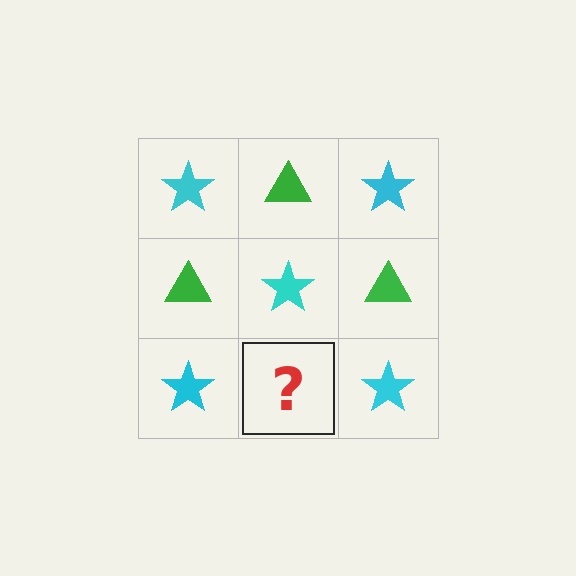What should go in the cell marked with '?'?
The missing cell should contain a green triangle.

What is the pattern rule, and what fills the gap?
The rule is that it alternates cyan star and green triangle in a checkerboard pattern. The gap should be filled with a green triangle.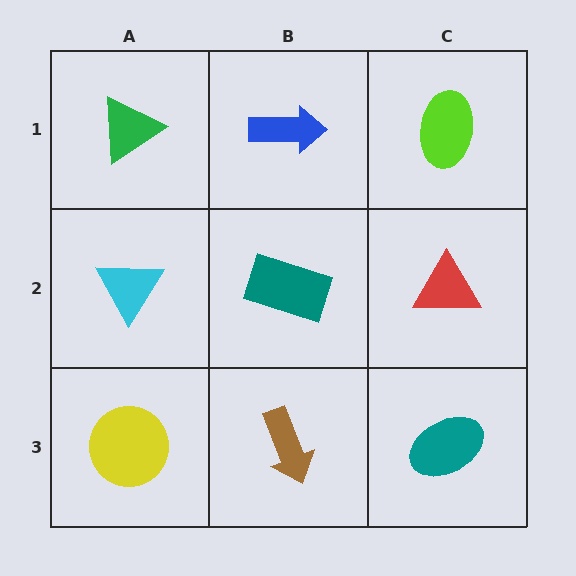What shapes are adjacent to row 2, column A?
A green triangle (row 1, column A), a yellow circle (row 3, column A), a teal rectangle (row 2, column B).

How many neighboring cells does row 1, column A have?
2.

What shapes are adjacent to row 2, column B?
A blue arrow (row 1, column B), a brown arrow (row 3, column B), a cyan triangle (row 2, column A), a red triangle (row 2, column C).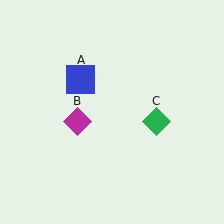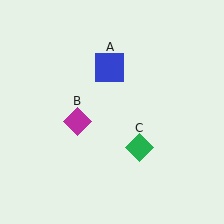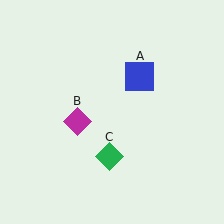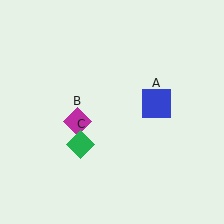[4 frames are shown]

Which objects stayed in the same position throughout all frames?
Magenta diamond (object B) remained stationary.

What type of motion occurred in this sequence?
The blue square (object A), green diamond (object C) rotated clockwise around the center of the scene.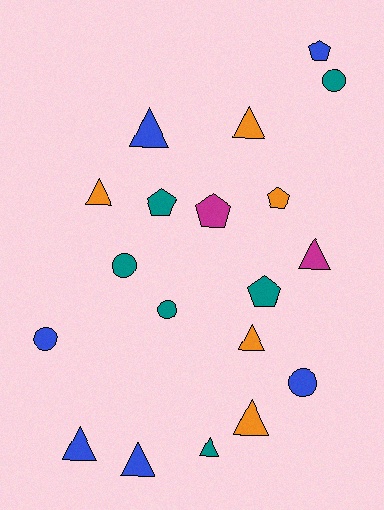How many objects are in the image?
There are 19 objects.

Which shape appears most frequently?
Triangle, with 9 objects.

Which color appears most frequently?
Blue, with 6 objects.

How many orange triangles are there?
There are 4 orange triangles.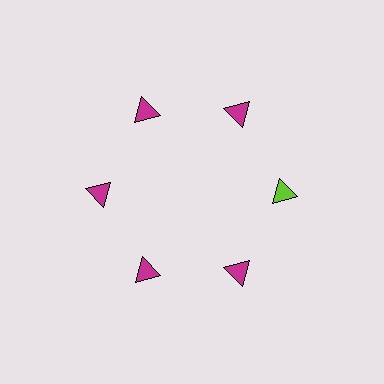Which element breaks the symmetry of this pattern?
The lime triangle at roughly the 3 o'clock position breaks the symmetry. All other shapes are magenta triangles.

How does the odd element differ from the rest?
It has a different color: lime instead of magenta.